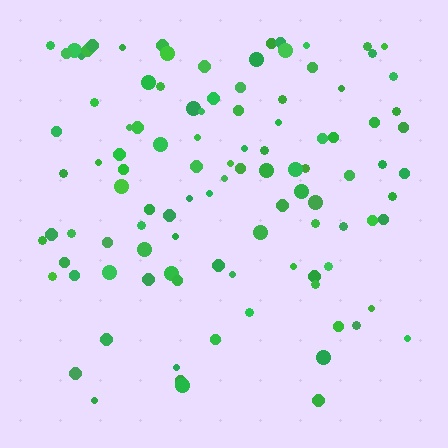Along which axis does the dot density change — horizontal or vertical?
Vertical.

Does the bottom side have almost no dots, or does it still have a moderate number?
Still a moderate number, just noticeably fewer than the top.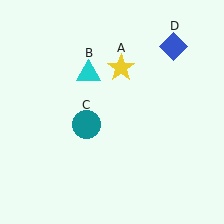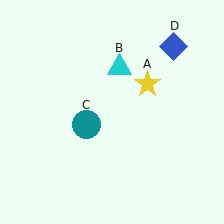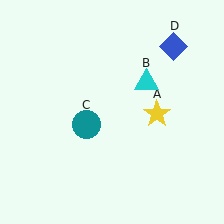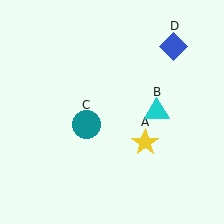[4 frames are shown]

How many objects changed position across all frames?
2 objects changed position: yellow star (object A), cyan triangle (object B).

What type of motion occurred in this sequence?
The yellow star (object A), cyan triangle (object B) rotated clockwise around the center of the scene.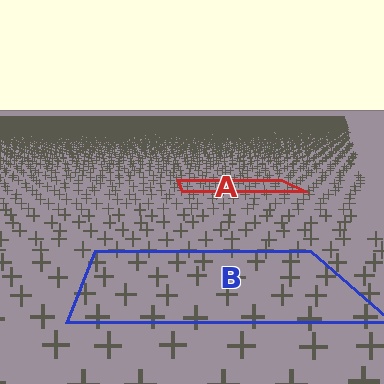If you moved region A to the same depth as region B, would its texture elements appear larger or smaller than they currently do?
They would appear larger. At a closer depth, the same texture elements are projected at a bigger on-screen size.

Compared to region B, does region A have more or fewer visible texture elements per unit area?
Region A has more texture elements per unit area — they are packed more densely because it is farther away.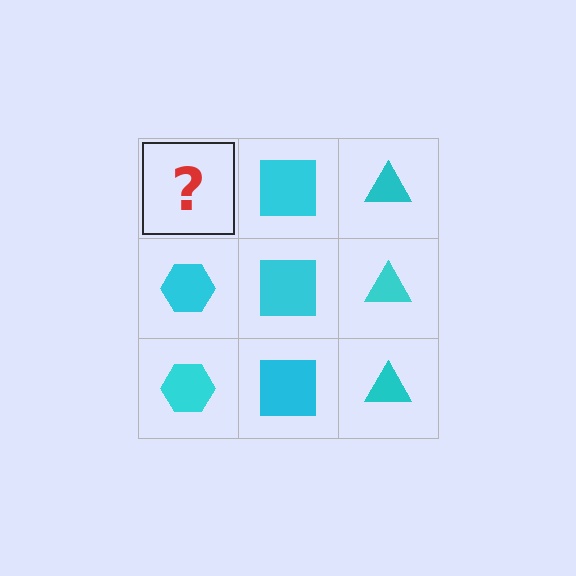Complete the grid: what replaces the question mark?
The question mark should be replaced with a cyan hexagon.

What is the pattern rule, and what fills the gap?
The rule is that each column has a consistent shape. The gap should be filled with a cyan hexagon.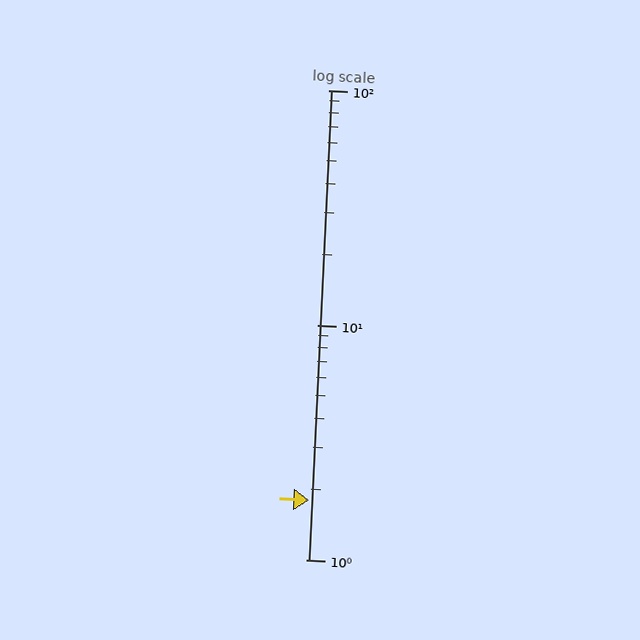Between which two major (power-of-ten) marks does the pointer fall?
The pointer is between 1 and 10.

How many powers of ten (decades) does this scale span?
The scale spans 2 decades, from 1 to 100.